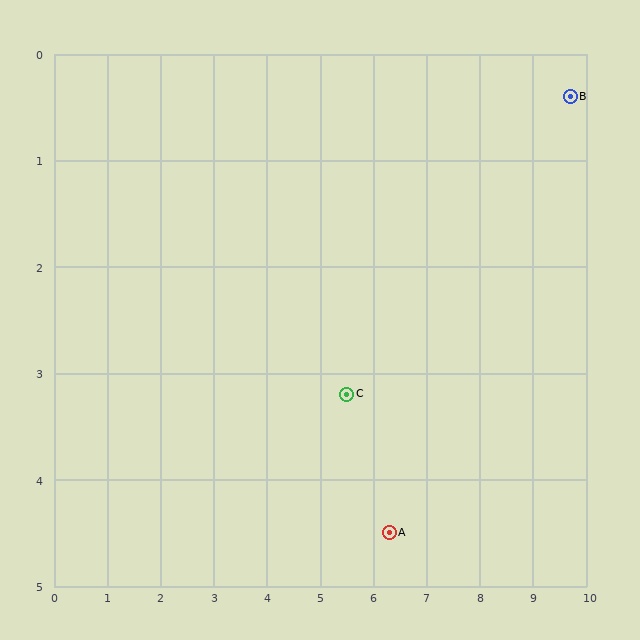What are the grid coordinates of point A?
Point A is at approximately (6.3, 4.5).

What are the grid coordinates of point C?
Point C is at approximately (5.5, 3.2).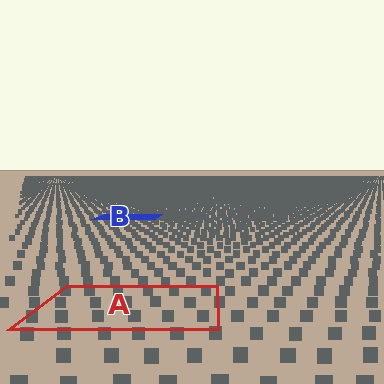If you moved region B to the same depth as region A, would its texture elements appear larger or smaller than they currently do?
They would appear larger. At a closer depth, the same texture elements are projected at a bigger on-screen size.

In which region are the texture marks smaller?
The texture marks are smaller in region B, because it is farther away.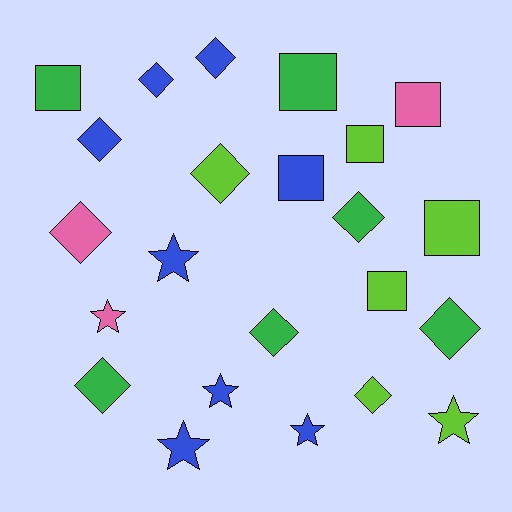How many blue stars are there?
There are 4 blue stars.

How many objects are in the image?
There are 23 objects.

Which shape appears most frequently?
Diamond, with 10 objects.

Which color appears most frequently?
Blue, with 8 objects.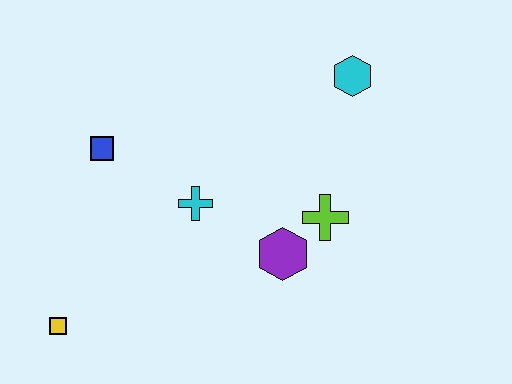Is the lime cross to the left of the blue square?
No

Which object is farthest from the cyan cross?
The cyan hexagon is farthest from the cyan cross.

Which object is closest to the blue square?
The cyan cross is closest to the blue square.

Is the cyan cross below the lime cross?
No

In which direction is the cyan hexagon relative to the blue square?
The cyan hexagon is to the right of the blue square.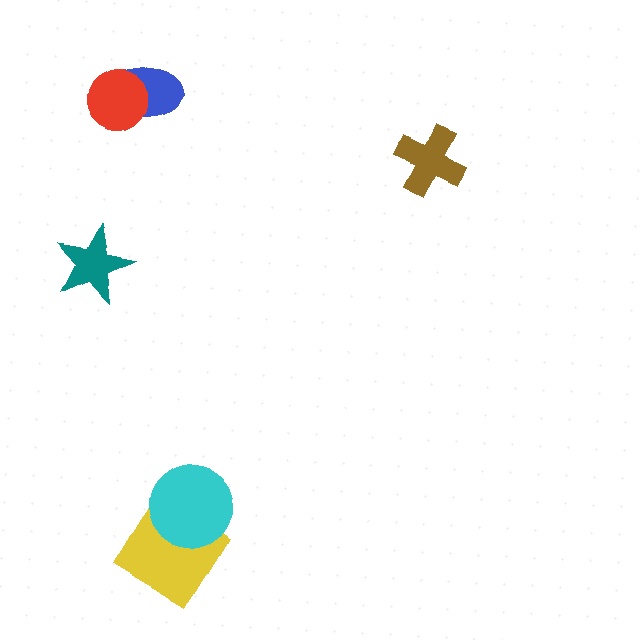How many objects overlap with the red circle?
1 object overlaps with the red circle.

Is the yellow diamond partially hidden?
Yes, it is partially covered by another shape.